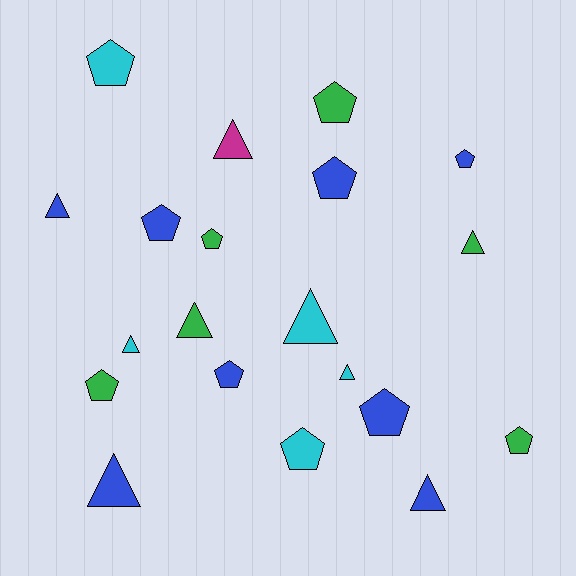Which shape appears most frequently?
Pentagon, with 11 objects.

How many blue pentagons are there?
There are 5 blue pentagons.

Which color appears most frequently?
Blue, with 8 objects.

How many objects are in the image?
There are 20 objects.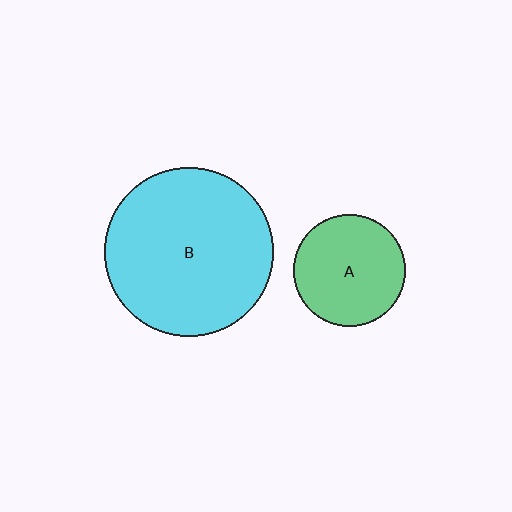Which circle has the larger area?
Circle B (cyan).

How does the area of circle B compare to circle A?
Approximately 2.3 times.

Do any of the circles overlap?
No, none of the circles overlap.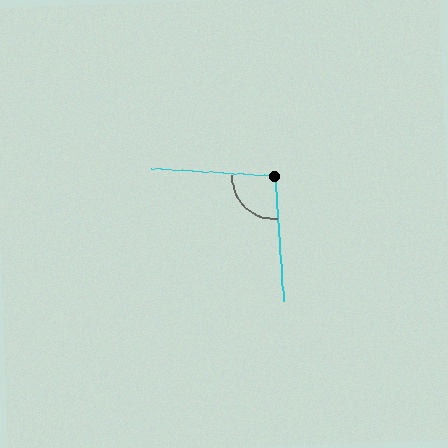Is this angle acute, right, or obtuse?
It is obtuse.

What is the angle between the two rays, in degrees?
Approximately 98 degrees.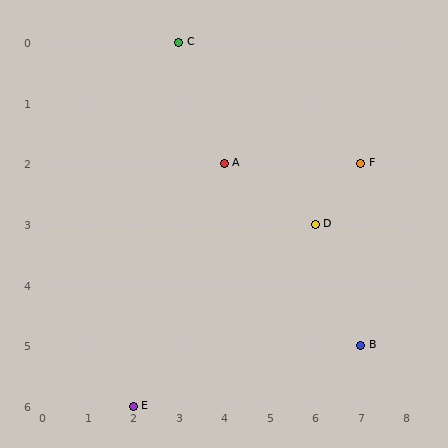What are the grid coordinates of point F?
Point F is at grid coordinates (7, 2).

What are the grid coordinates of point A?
Point A is at grid coordinates (4, 2).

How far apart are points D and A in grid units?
Points D and A are 2 columns and 1 row apart (about 2.2 grid units diagonally).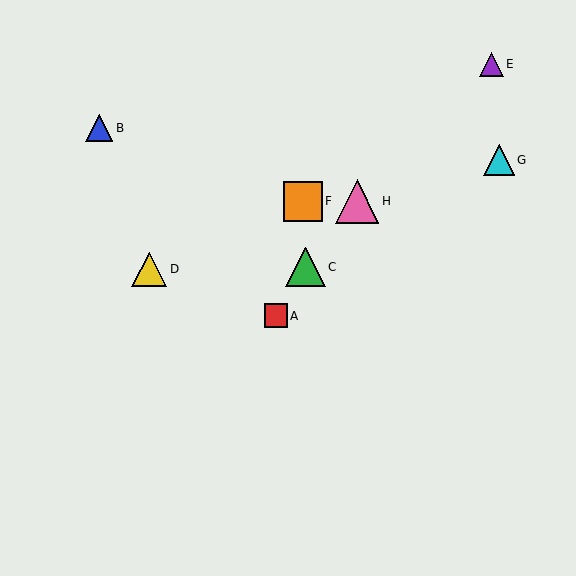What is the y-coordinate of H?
Object H is at y≈201.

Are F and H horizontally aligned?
Yes, both are at y≈201.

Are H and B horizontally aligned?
No, H is at y≈201 and B is at y≈128.